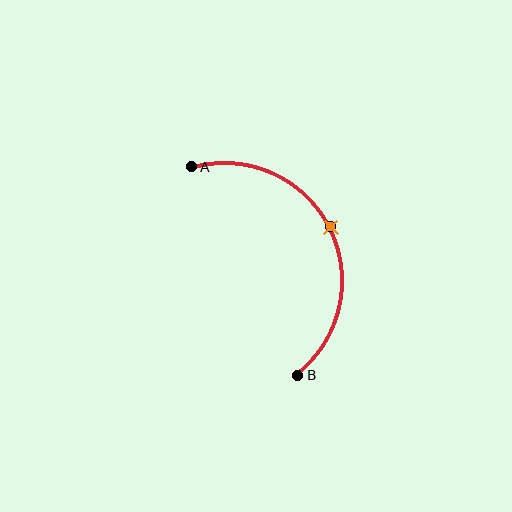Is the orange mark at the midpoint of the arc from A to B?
Yes. The orange mark lies on the arc at equal arc-length from both A and B — it is the arc midpoint.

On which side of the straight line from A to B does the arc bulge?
The arc bulges to the right of the straight line connecting A and B.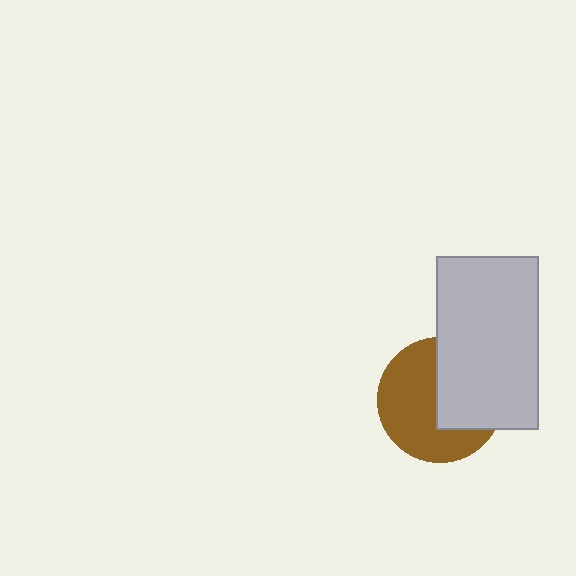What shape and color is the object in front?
The object in front is a light gray rectangle.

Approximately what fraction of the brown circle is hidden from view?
Roughly 43% of the brown circle is hidden behind the light gray rectangle.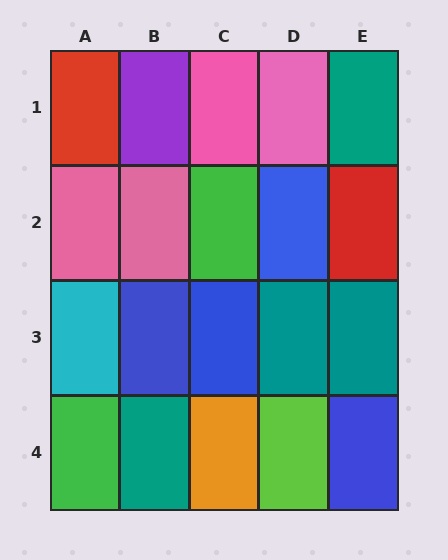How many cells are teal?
4 cells are teal.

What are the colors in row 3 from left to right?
Cyan, blue, blue, teal, teal.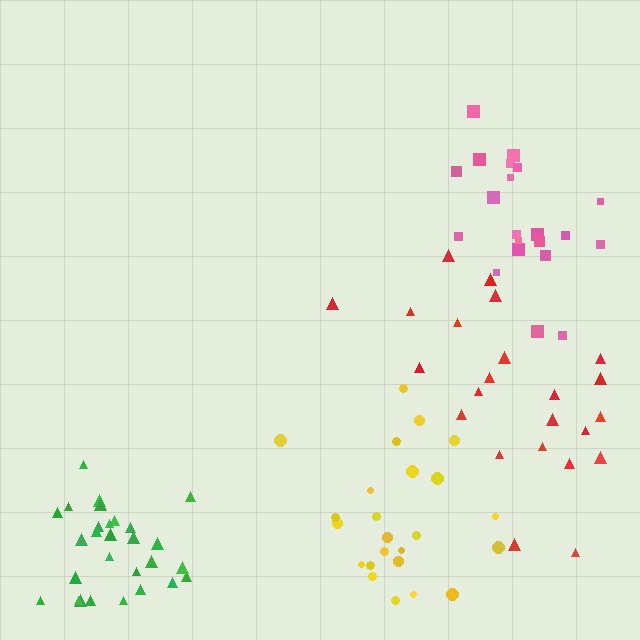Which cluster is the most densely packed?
Green.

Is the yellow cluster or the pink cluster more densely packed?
Pink.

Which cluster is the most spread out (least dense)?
Red.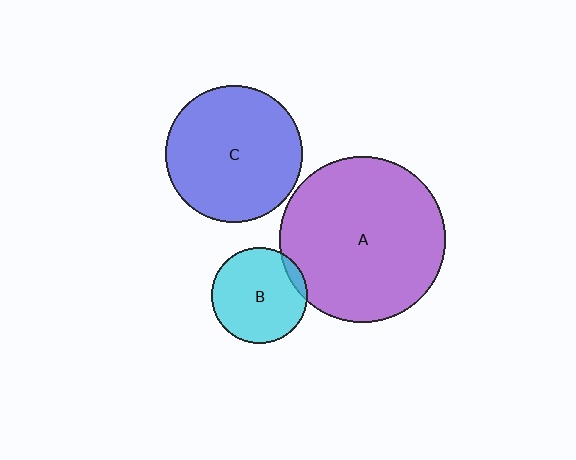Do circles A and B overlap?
Yes.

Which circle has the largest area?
Circle A (purple).